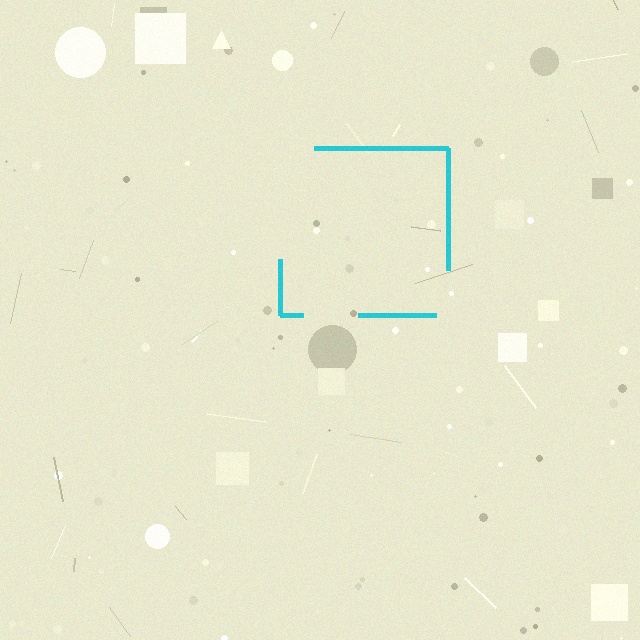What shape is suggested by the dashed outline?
The dashed outline suggests a square.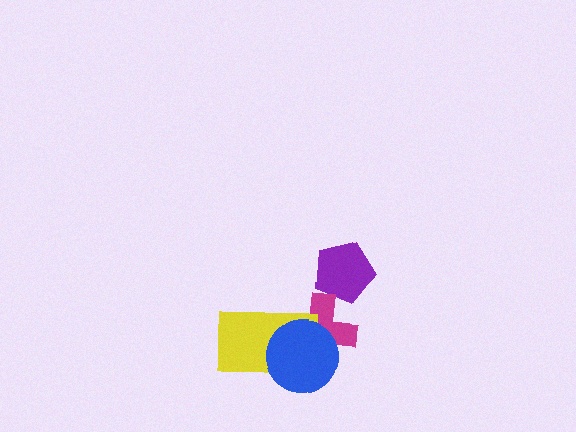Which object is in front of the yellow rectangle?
The blue circle is in front of the yellow rectangle.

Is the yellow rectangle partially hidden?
Yes, it is partially covered by another shape.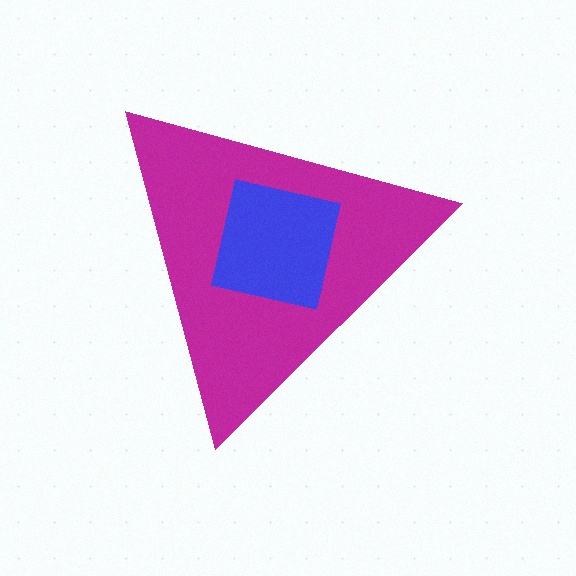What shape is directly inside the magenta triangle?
The blue square.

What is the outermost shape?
The magenta triangle.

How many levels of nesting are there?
2.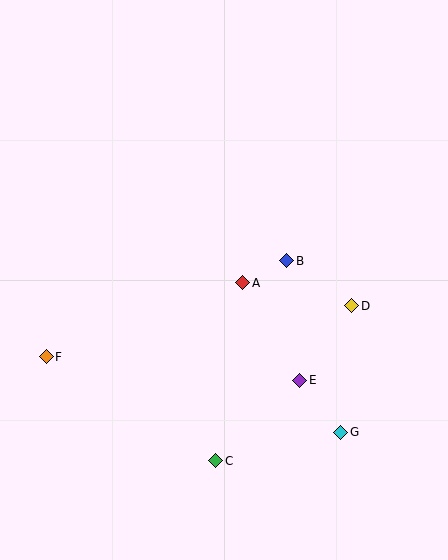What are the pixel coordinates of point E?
Point E is at (300, 380).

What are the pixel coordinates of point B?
Point B is at (287, 261).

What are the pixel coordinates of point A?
Point A is at (243, 283).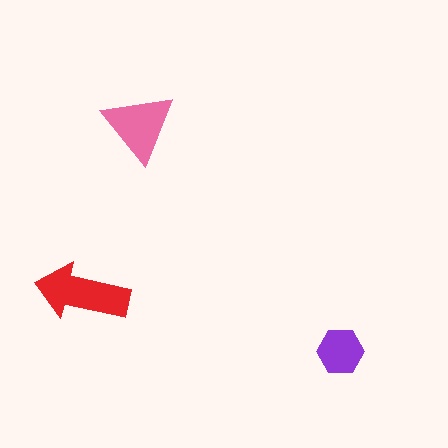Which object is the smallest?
The purple hexagon.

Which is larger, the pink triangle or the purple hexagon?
The pink triangle.